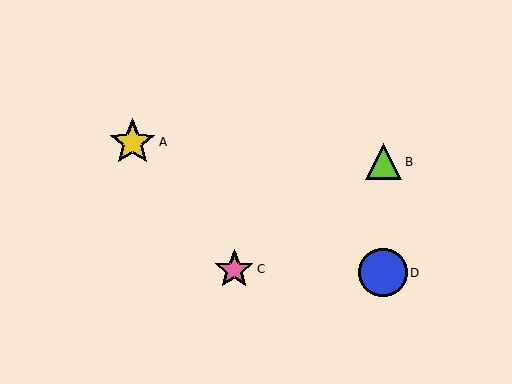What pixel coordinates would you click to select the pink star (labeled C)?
Click at (234, 269) to select the pink star C.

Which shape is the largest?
The blue circle (labeled D) is the largest.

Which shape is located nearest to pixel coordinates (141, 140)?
The yellow star (labeled A) at (132, 142) is nearest to that location.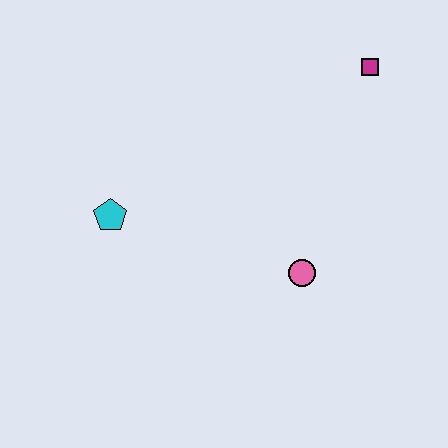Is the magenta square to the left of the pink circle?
No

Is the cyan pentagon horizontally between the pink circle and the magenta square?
No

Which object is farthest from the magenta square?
The cyan pentagon is farthest from the magenta square.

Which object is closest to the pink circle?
The cyan pentagon is closest to the pink circle.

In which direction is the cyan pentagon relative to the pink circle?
The cyan pentagon is to the left of the pink circle.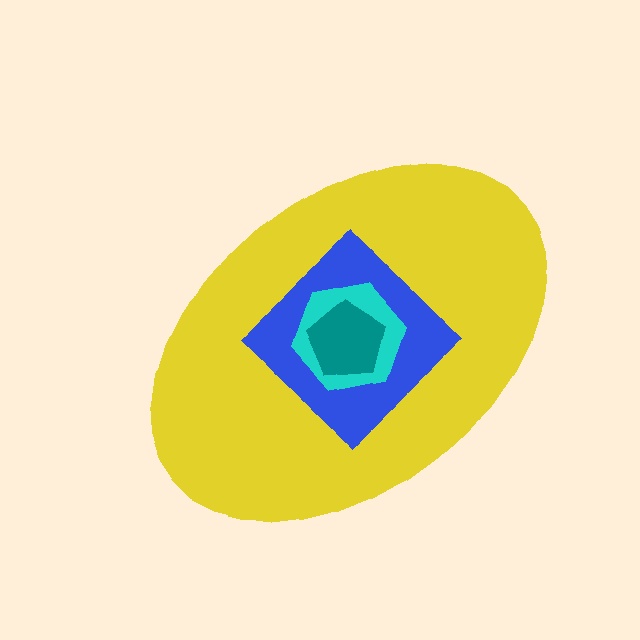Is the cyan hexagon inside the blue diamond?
Yes.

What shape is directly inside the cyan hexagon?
The teal pentagon.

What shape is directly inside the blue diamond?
The cyan hexagon.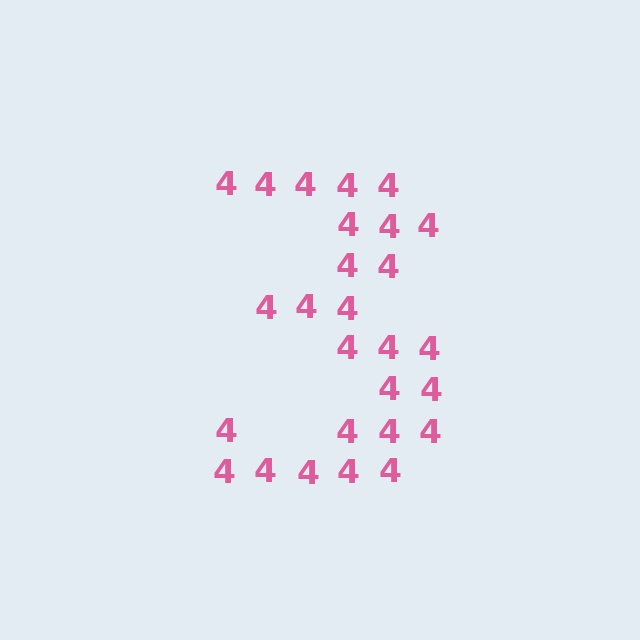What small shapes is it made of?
It is made of small digit 4's.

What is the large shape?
The large shape is the digit 3.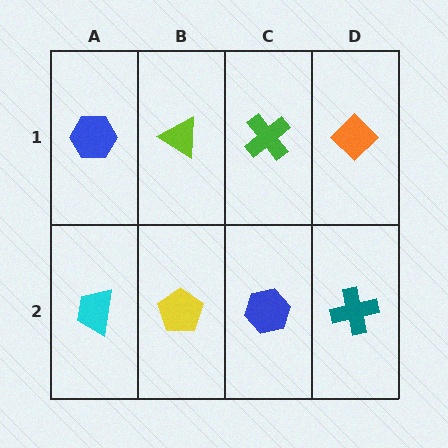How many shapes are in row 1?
4 shapes.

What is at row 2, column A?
A cyan trapezoid.